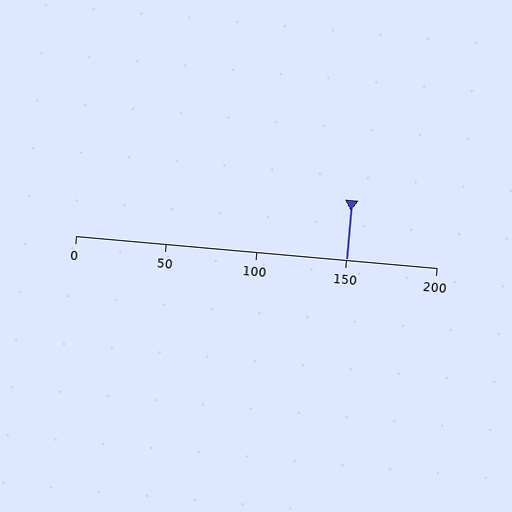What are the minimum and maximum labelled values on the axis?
The axis runs from 0 to 200.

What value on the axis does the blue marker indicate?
The marker indicates approximately 150.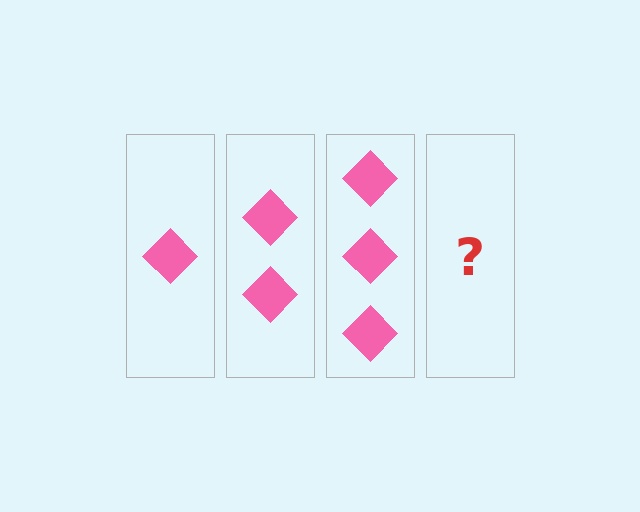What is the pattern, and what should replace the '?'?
The pattern is that each step adds one more diamond. The '?' should be 4 diamonds.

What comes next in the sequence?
The next element should be 4 diamonds.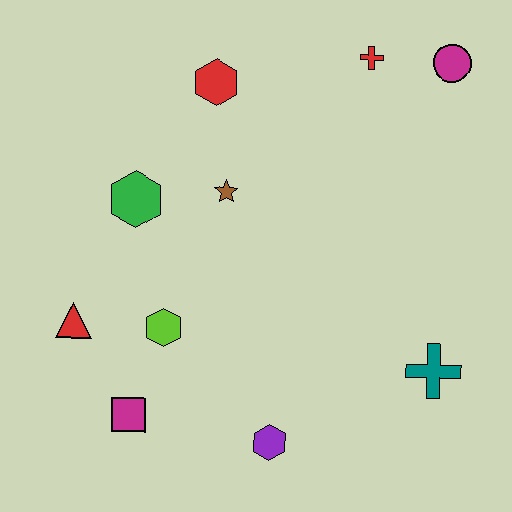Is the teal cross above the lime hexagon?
No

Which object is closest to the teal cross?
The purple hexagon is closest to the teal cross.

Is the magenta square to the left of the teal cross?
Yes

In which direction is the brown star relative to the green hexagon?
The brown star is to the right of the green hexagon.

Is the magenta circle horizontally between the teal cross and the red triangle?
No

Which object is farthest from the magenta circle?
The magenta square is farthest from the magenta circle.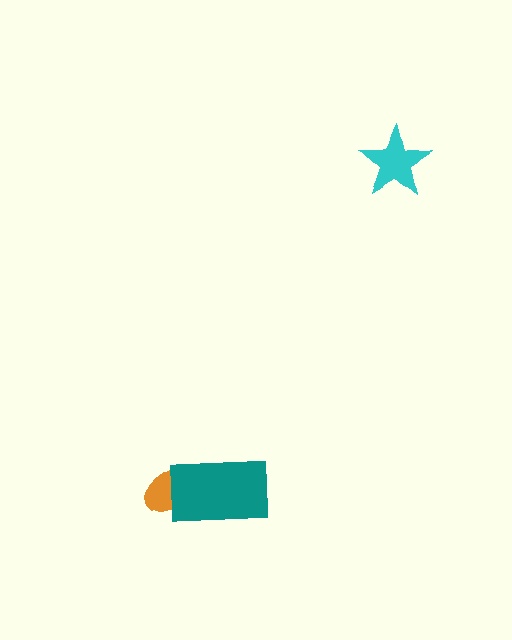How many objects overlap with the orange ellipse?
1 object overlaps with the orange ellipse.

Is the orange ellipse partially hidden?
Yes, it is partially covered by another shape.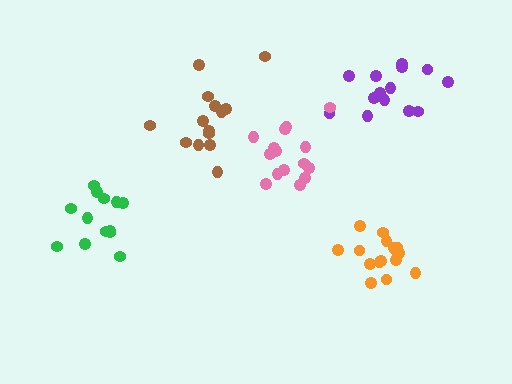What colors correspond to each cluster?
The clusters are colored: brown, purple, green, pink, orange.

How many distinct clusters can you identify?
There are 5 distinct clusters.